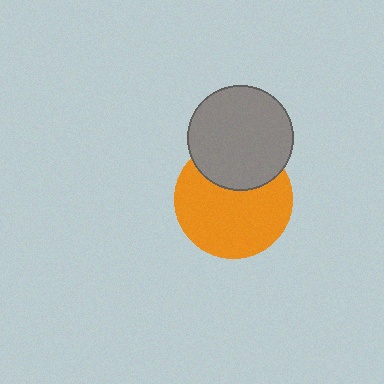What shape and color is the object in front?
The object in front is a gray circle.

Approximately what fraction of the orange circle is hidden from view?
Roughly 30% of the orange circle is hidden behind the gray circle.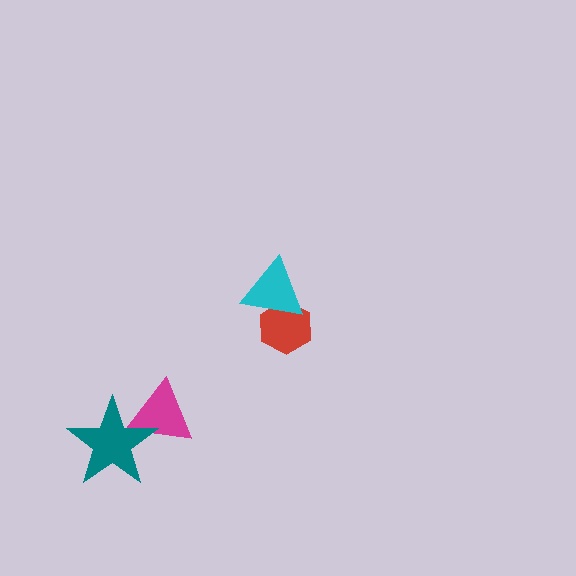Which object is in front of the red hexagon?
The cyan triangle is in front of the red hexagon.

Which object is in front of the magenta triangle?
The teal star is in front of the magenta triangle.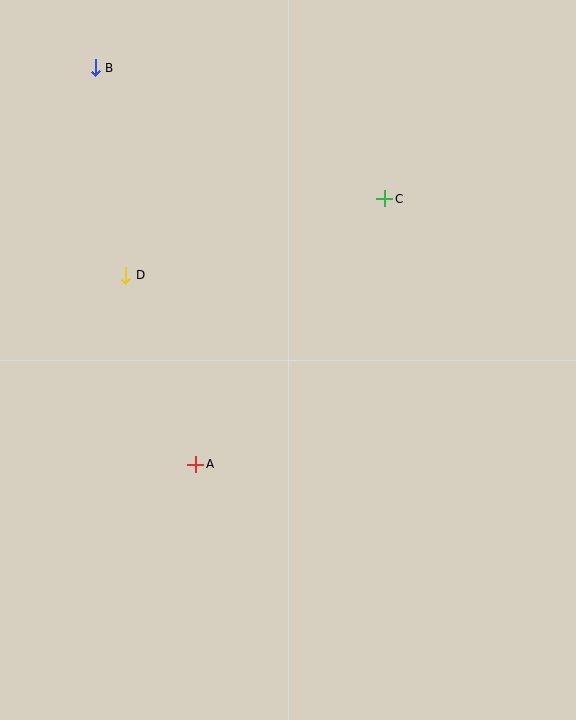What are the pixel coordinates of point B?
Point B is at (95, 68).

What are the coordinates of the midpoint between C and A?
The midpoint between C and A is at (290, 331).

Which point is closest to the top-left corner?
Point B is closest to the top-left corner.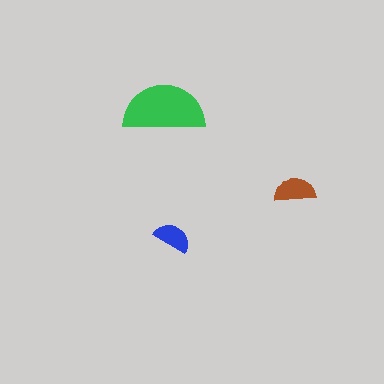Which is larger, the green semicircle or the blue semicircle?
The green one.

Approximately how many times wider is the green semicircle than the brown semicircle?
About 2 times wider.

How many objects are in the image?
There are 3 objects in the image.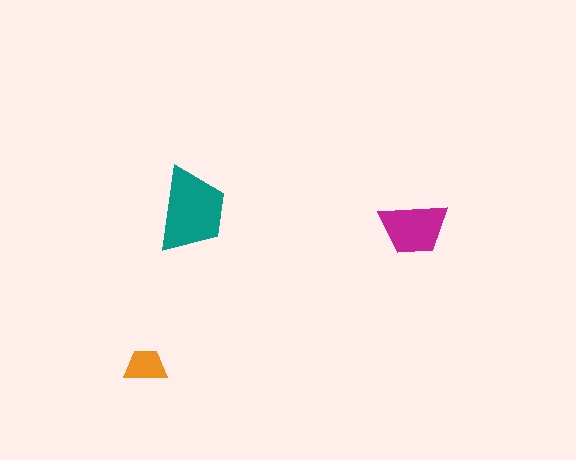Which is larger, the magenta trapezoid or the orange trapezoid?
The magenta one.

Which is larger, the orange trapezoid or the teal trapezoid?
The teal one.